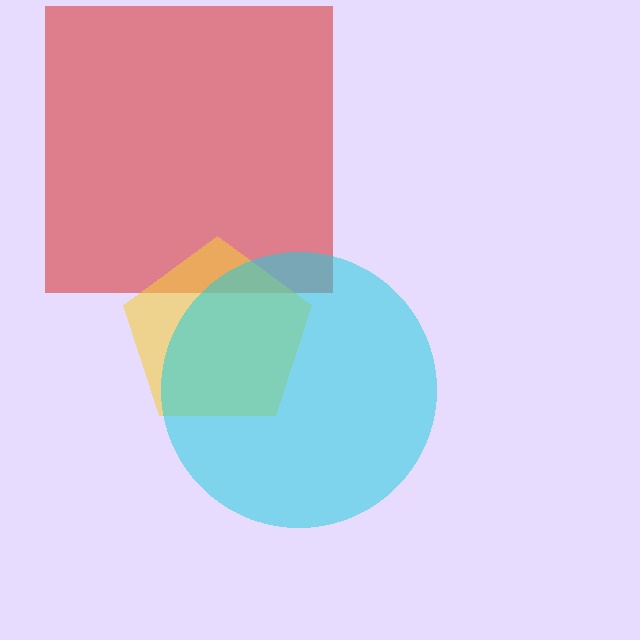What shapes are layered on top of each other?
The layered shapes are: a red square, a yellow pentagon, a cyan circle.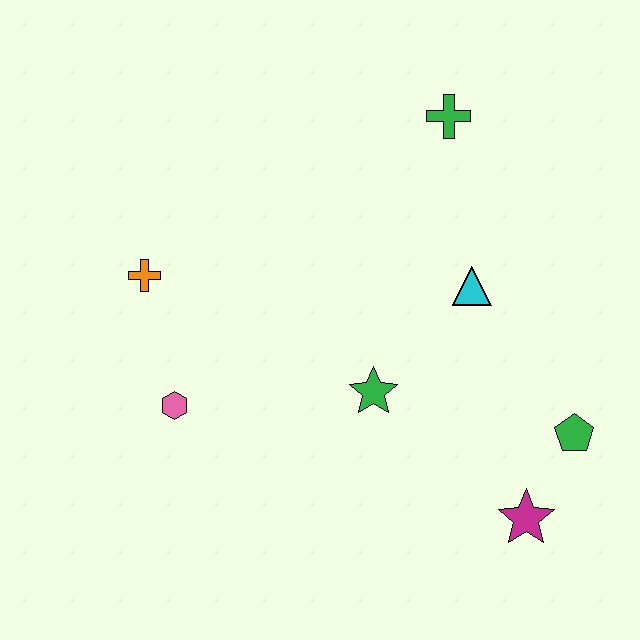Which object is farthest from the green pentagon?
The orange cross is farthest from the green pentagon.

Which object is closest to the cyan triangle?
The green star is closest to the cyan triangle.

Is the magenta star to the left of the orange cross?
No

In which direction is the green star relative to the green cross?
The green star is below the green cross.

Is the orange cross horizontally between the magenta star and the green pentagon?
No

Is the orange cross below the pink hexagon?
No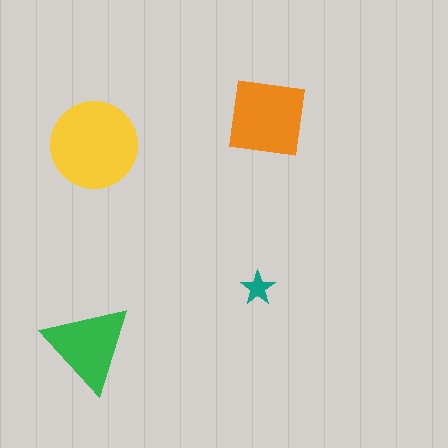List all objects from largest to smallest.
The yellow circle, the orange square, the green triangle, the teal star.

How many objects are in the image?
There are 4 objects in the image.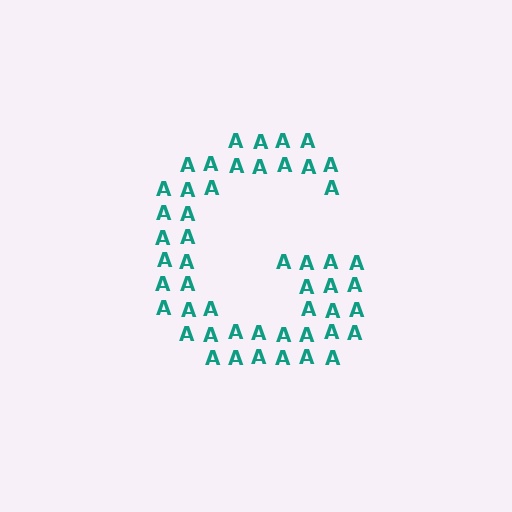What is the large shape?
The large shape is the letter G.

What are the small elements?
The small elements are letter A's.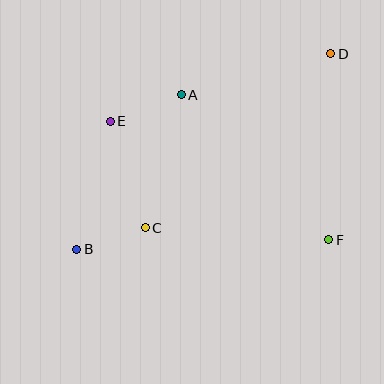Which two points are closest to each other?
Points B and C are closest to each other.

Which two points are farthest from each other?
Points B and D are farthest from each other.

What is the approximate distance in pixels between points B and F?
The distance between B and F is approximately 252 pixels.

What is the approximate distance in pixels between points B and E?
The distance between B and E is approximately 132 pixels.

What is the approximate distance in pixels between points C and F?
The distance between C and F is approximately 184 pixels.